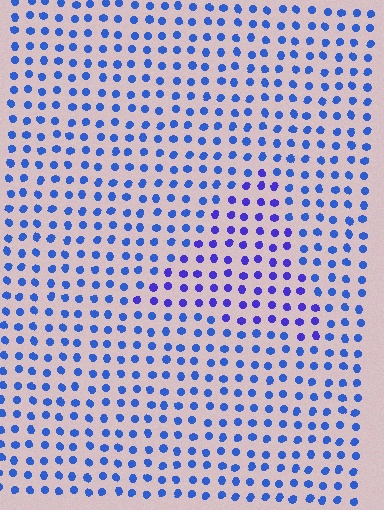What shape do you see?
I see a triangle.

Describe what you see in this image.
The image is filled with small blue elements in a uniform arrangement. A triangle-shaped region is visible where the elements are tinted to a slightly different hue, forming a subtle color boundary.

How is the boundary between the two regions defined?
The boundary is defined purely by a slight shift in hue (about 27 degrees). Spacing, size, and orientation are identical on both sides.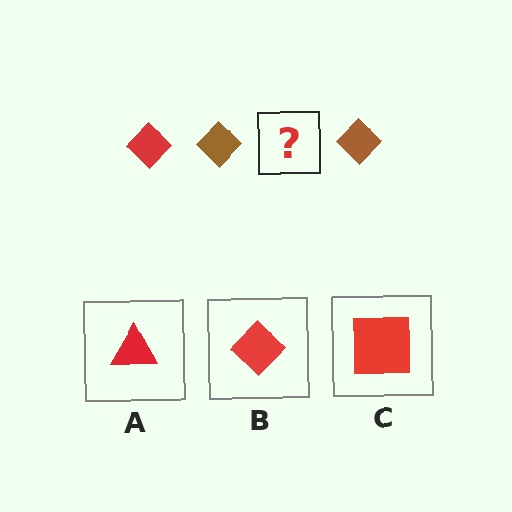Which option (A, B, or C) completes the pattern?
B.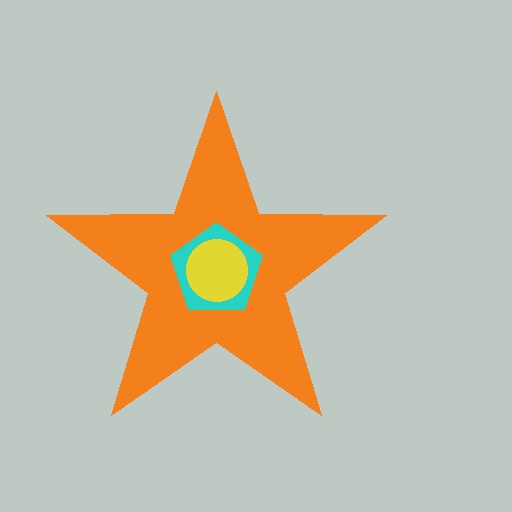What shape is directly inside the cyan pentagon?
The yellow circle.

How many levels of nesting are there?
3.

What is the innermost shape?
The yellow circle.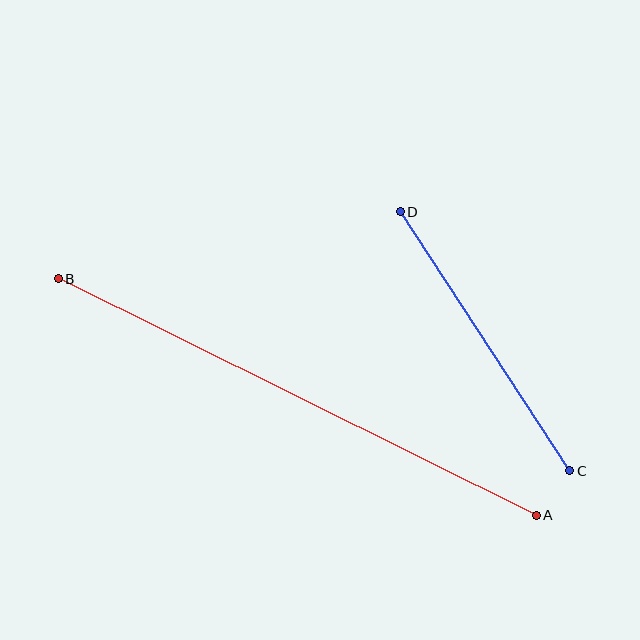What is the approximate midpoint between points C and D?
The midpoint is at approximately (485, 341) pixels.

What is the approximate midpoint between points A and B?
The midpoint is at approximately (297, 397) pixels.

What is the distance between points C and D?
The distance is approximately 310 pixels.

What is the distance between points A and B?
The distance is approximately 533 pixels.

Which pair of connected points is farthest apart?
Points A and B are farthest apart.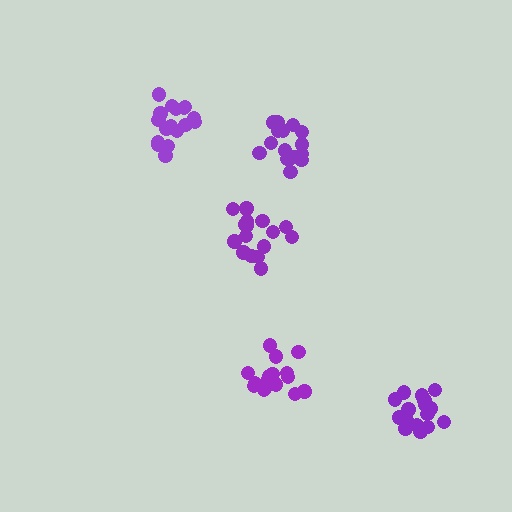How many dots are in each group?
Group 1: 17 dots, Group 2: 17 dots, Group 3: 17 dots, Group 4: 19 dots, Group 5: 16 dots (86 total).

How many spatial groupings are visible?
There are 5 spatial groupings.